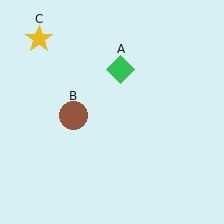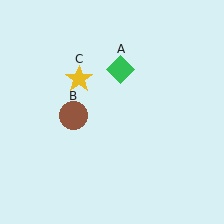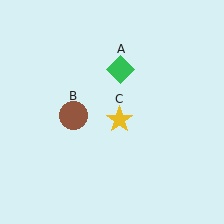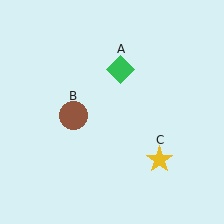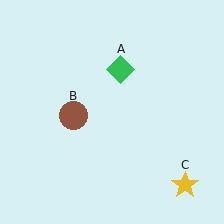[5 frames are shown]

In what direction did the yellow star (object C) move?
The yellow star (object C) moved down and to the right.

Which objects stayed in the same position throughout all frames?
Green diamond (object A) and brown circle (object B) remained stationary.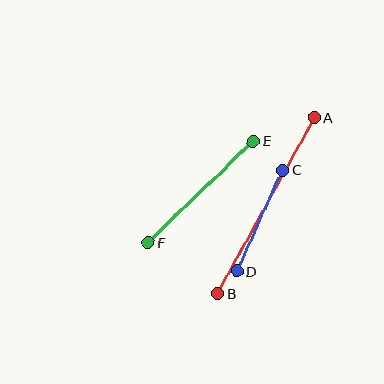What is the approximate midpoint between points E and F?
The midpoint is at approximately (201, 192) pixels.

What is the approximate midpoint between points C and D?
The midpoint is at approximately (260, 221) pixels.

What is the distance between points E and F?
The distance is approximately 146 pixels.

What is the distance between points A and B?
The distance is approximately 201 pixels.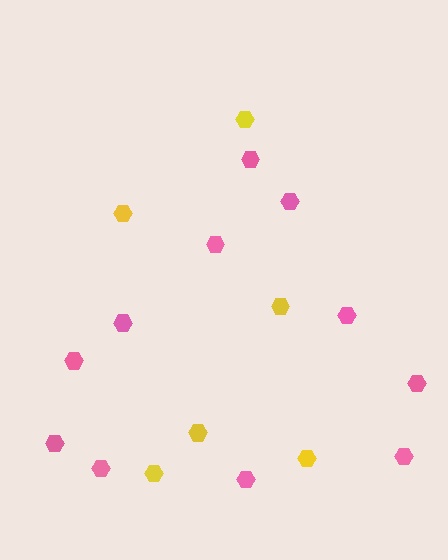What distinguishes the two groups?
There are 2 groups: one group of yellow hexagons (6) and one group of pink hexagons (11).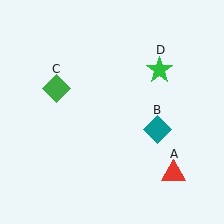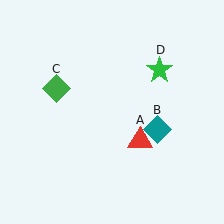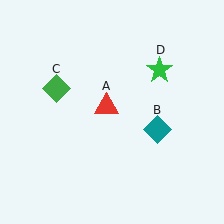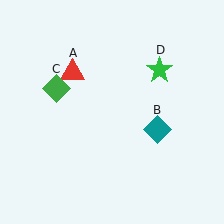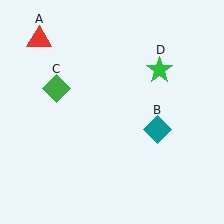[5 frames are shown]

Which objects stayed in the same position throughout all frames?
Teal diamond (object B) and green diamond (object C) and green star (object D) remained stationary.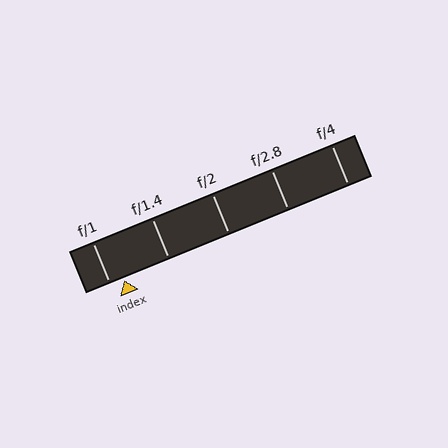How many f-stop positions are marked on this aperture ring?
There are 5 f-stop positions marked.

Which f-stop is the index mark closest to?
The index mark is closest to f/1.